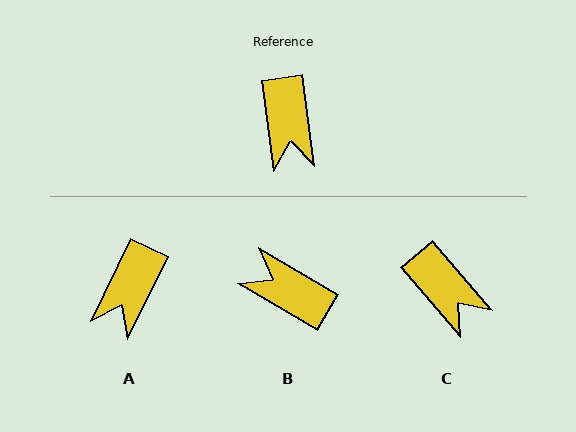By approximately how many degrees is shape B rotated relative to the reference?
Approximately 128 degrees clockwise.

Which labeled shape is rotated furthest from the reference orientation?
B, about 128 degrees away.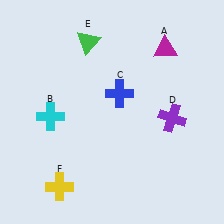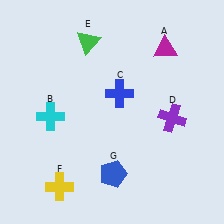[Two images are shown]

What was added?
A blue pentagon (G) was added in Image 2.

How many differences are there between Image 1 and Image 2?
There is 1 difference between the two images.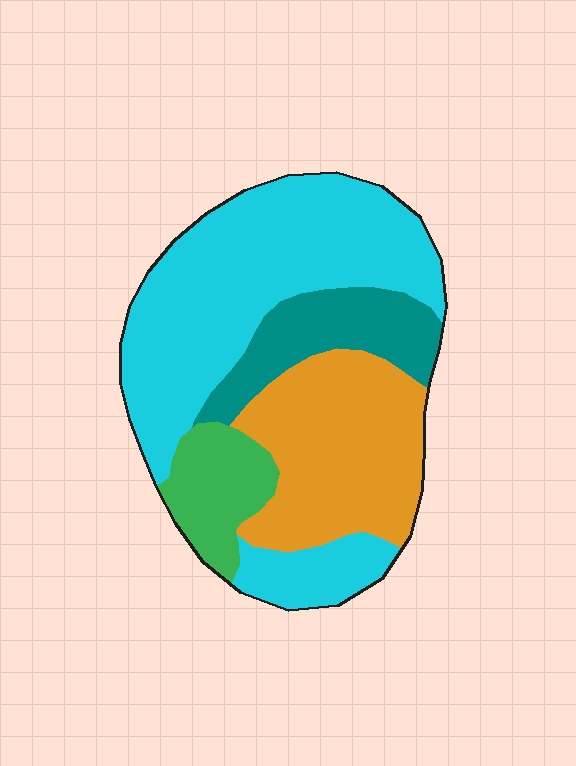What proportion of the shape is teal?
Teal covers 14% of the shape.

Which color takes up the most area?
Cyan, at roughly 50%.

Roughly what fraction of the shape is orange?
Orange covers 27% of the shape.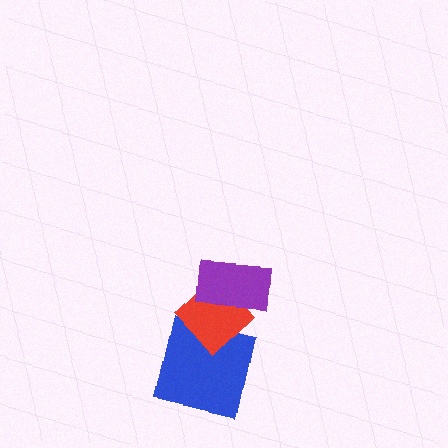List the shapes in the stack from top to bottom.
From top to bottom: the purple rectangle, the red diamond, the blue square.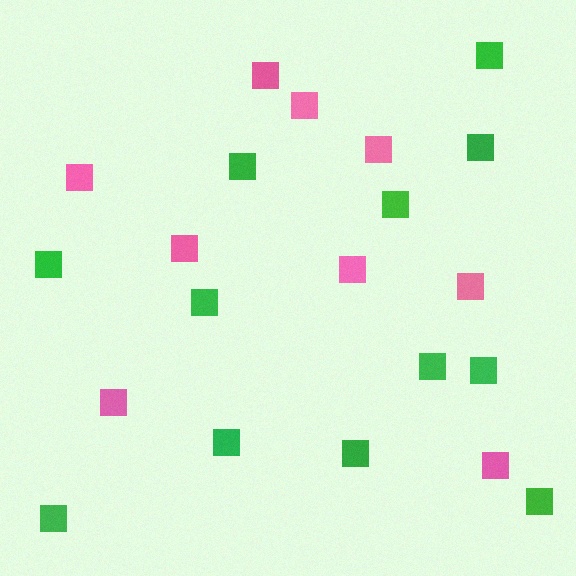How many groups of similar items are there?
There are 2 groups: one group of pink squares (9) and one group of green squares (12).